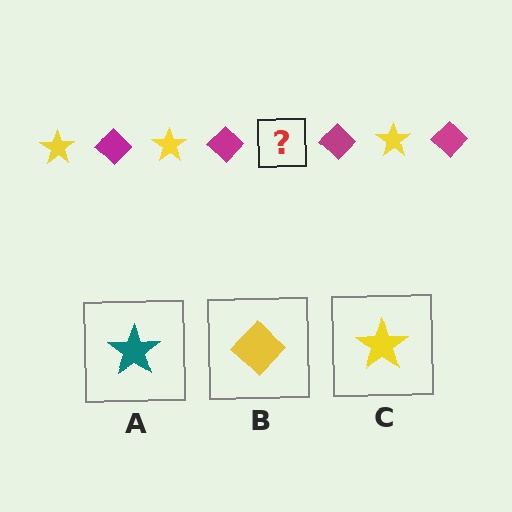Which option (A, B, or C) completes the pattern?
C.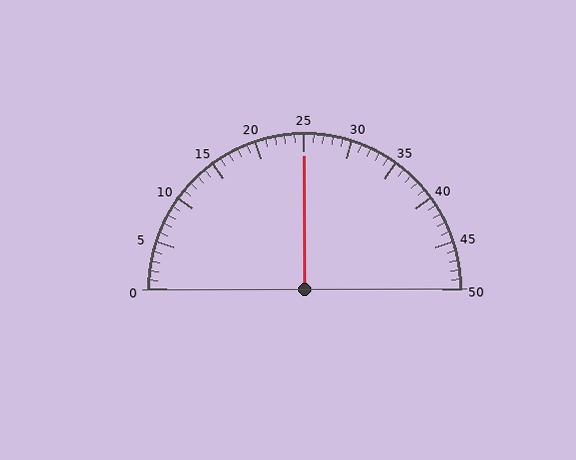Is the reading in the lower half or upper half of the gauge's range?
The reading is in the upper half of the range (0 to 50).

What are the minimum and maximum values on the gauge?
The gauge ranges from 0 to 50.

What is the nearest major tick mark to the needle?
The nearest major tick mark is 25.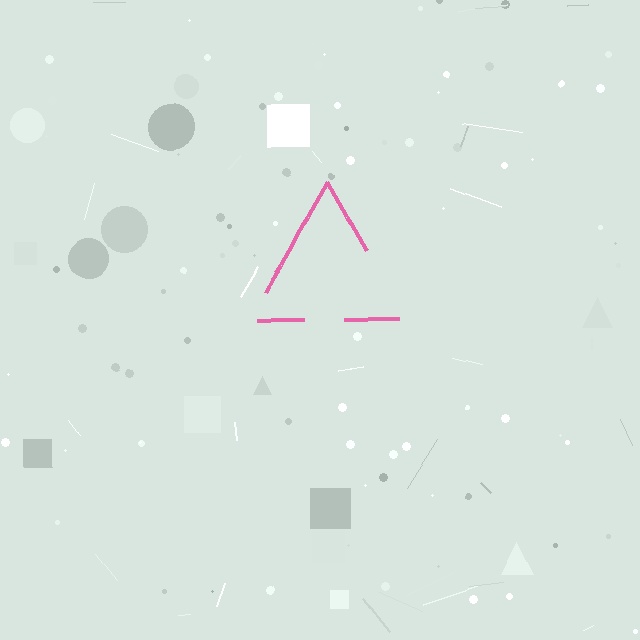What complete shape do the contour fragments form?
The contour fragments form a triangle.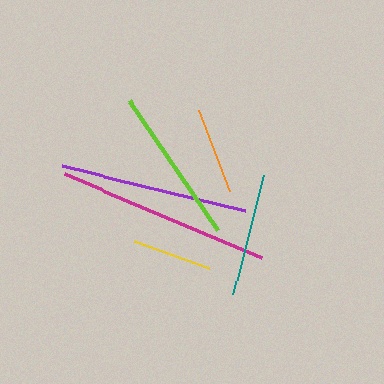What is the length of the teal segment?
The teal segment is approximately 123 pixels long.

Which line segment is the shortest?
The yellow line is the shortest at approximately 79 pixels.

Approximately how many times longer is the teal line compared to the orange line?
The teal line is approximately 1.4 times the length of the orange line.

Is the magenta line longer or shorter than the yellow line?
The magenta line is longer than the yellow line.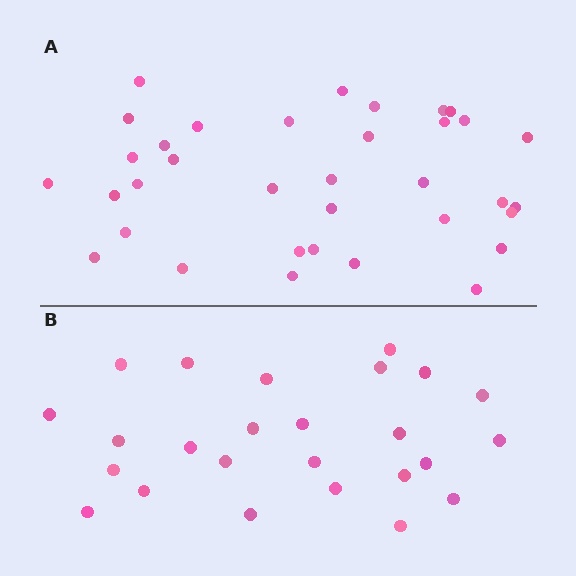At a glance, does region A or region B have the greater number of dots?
Region A (the top region) has more dots.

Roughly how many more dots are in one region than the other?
Region A has roughly 10 or so more dots than region B.